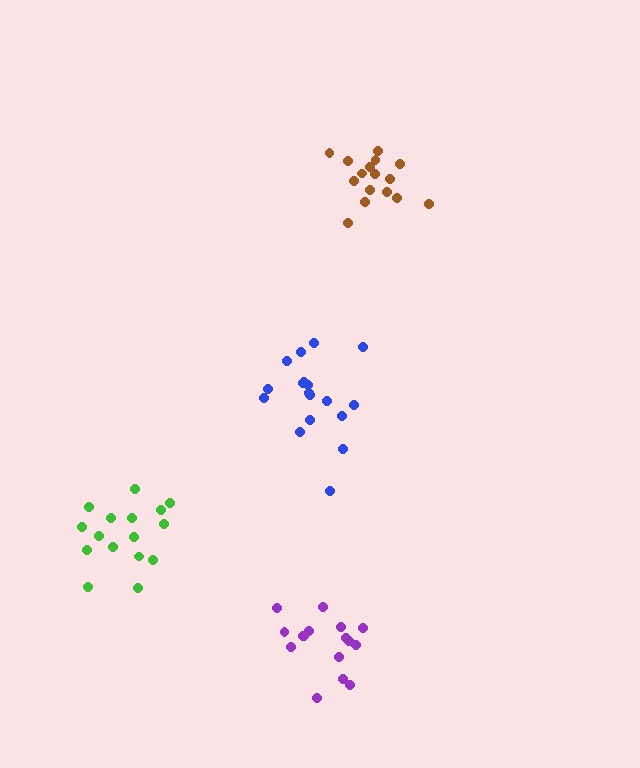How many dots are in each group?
Group 1: 18 dots, Group 2: 16 dots, Group 3: 16 dots, Group 4: 16 dots (66 total).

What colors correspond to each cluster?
The clusters are colored: blue, brown, green, purple.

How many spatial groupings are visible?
There are 4 spatial groupings.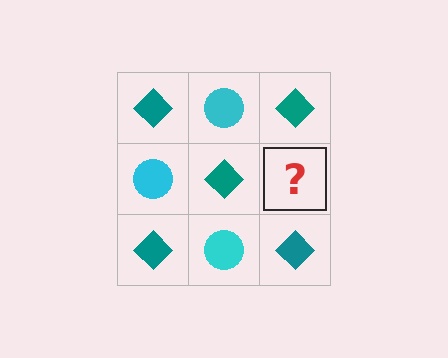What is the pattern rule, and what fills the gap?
The rule is that it alternates teal diamond and cyan circle in a checkerboard pattern. The gap should be filled with a cyan circle.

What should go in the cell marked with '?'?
The missing cell should contain a cyan circle.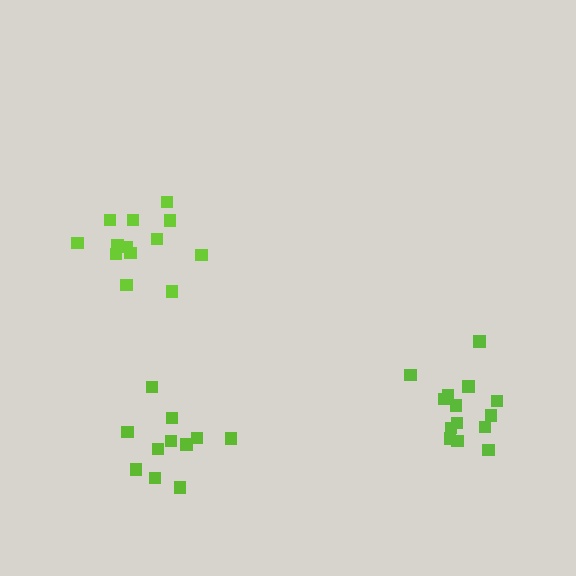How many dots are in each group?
Group 1: 11 dots, Group 2: 13 dots, Group 3: 14 dots (38 total).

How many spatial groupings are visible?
There are 3 spatial groupings.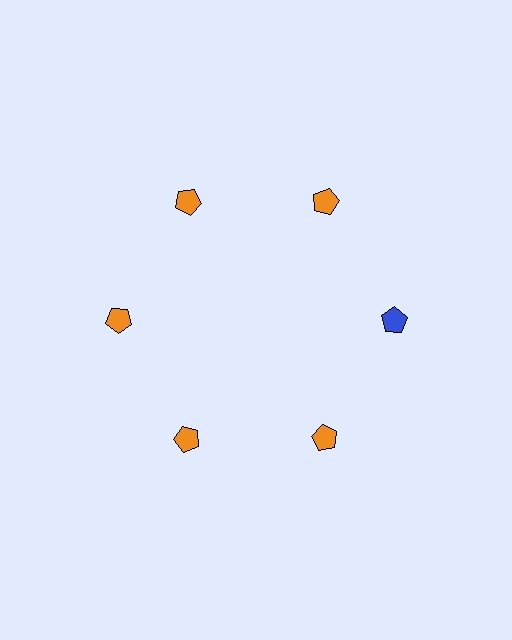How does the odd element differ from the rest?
It has a different color: blue instead of orange.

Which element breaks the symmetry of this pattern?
The blue pentagon at roughly the 3 o'clock position breaks the symmetry. All other shapes are orange pentagons.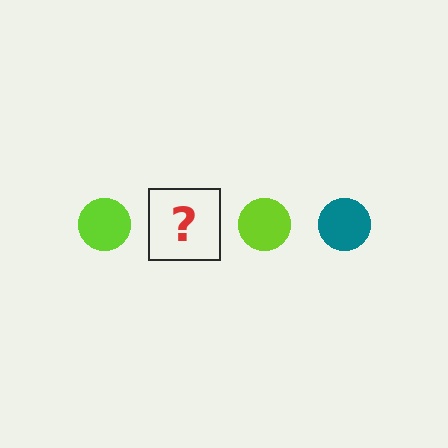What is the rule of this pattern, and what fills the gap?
The rule is that the pattern cycles through lime, teal circles. The gap should be filled with a teal circle.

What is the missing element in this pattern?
The missing element is a teal circle.